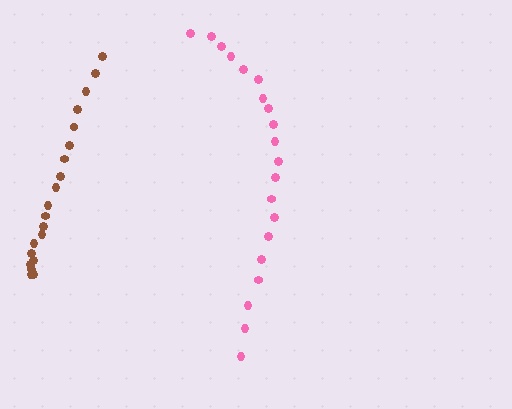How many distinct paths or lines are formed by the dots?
There are 2 distinct paths.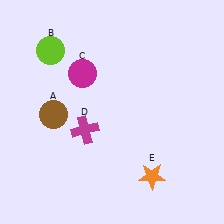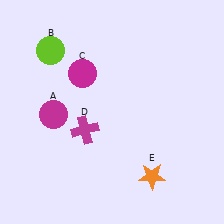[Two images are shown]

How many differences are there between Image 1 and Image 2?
There is 1 difference between the two images.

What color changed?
The circle (A) changed from brown in Image 1 to magenta in Image 2.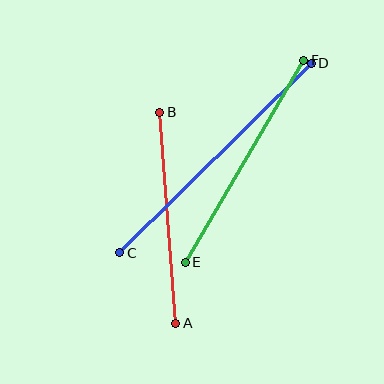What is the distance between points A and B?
The distance is approximately 212 pixels.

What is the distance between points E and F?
The distance is approximately 234 pixels.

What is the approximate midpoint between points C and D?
The midpoint is at approximately (215, 158) pixels.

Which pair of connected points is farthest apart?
Points C and D are farthest apart.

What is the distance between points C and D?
The distance is approximately 269 pixels.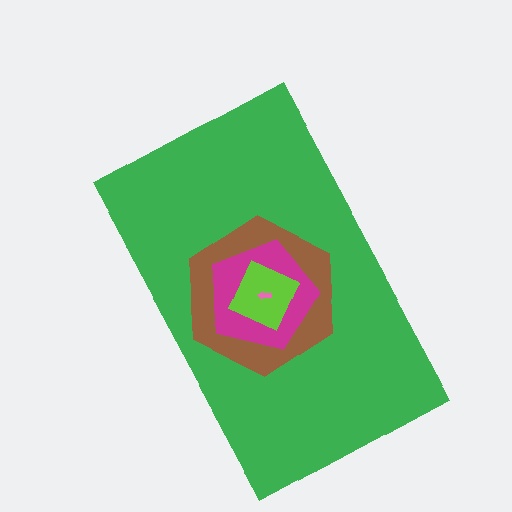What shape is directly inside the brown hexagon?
The magenta pentagon.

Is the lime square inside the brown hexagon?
Yes.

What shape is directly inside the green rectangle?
The brown hexagon.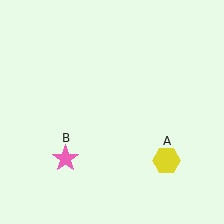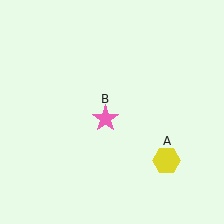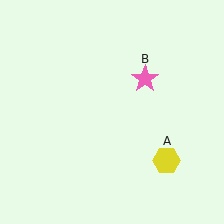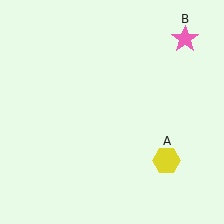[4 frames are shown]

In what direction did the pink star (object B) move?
The pink star (object B) moved up and to the right.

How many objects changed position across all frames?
1 object changed position: pink star (object B).